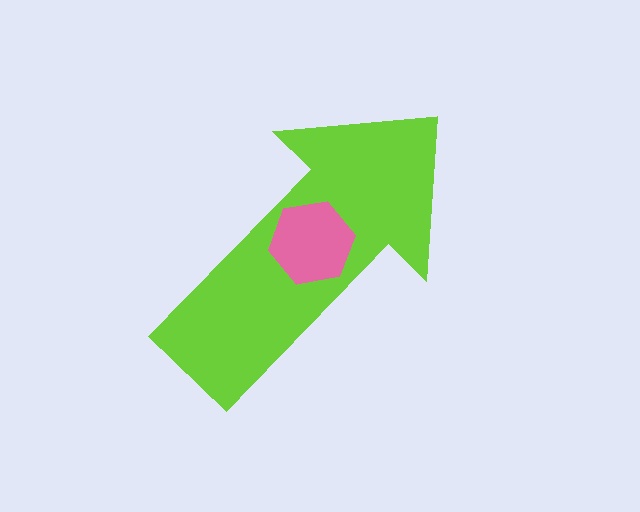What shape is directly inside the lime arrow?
The pink hexagon.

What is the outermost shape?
The lime arrow.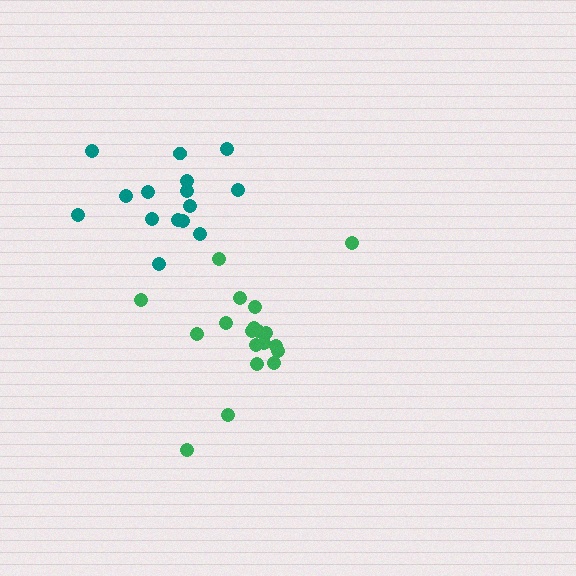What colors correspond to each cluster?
The clusters are colored: teal, green.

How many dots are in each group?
Group 1: 15 dots, Group 2: 19 dots (34 total).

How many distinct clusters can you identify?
There are 2 distinct clusters.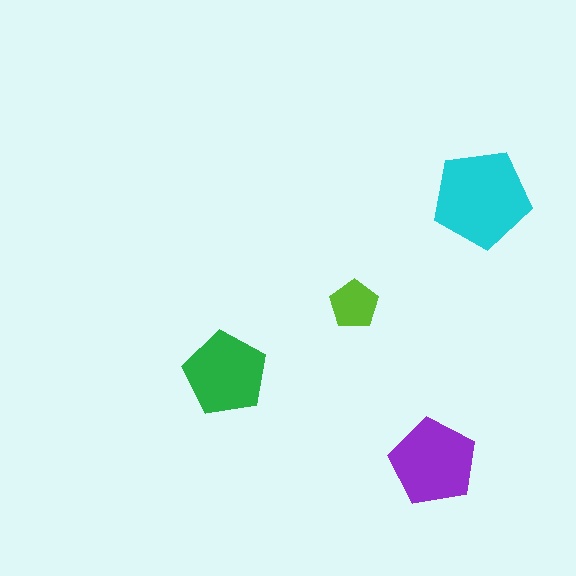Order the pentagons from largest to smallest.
the cyan one, the purple one, the green one, the lime one.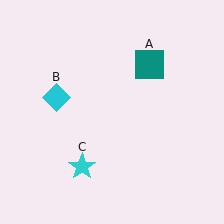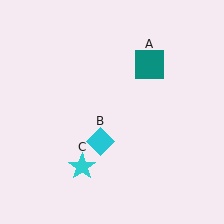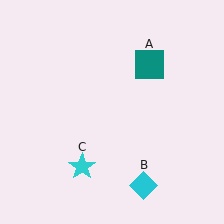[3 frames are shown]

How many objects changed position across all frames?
1 object changed position: cyan diamond (object B).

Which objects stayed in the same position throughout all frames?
Teal square (object A) and cyan star (object C) remained stationary.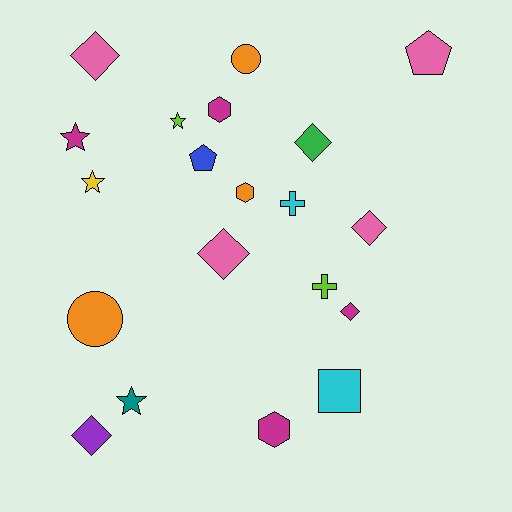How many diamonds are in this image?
There are 6 diamonds.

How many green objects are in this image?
There is 1 green object.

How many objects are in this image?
There are 20 objects.